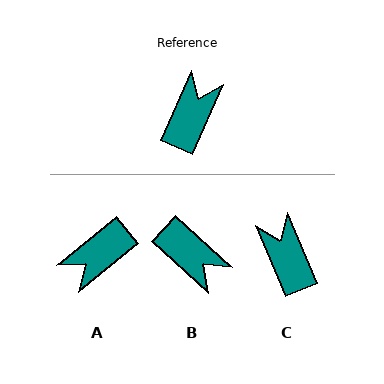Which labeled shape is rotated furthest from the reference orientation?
A, about 154 degrees away.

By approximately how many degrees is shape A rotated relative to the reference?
Approximately 154 degrees counter-clockwise.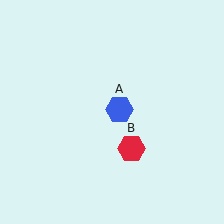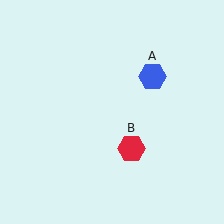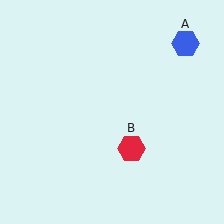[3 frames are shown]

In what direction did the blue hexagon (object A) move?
The blue hexagon (object A) moved up and to the right.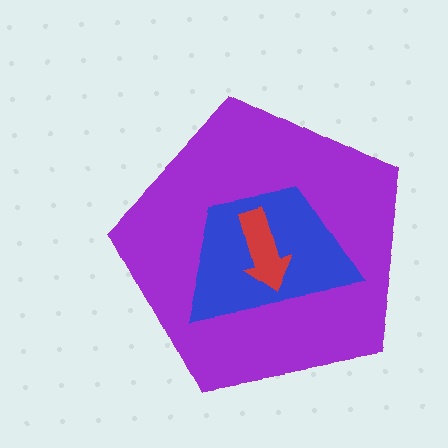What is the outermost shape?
The purple pentagon.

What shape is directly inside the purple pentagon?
The blue trapezoid.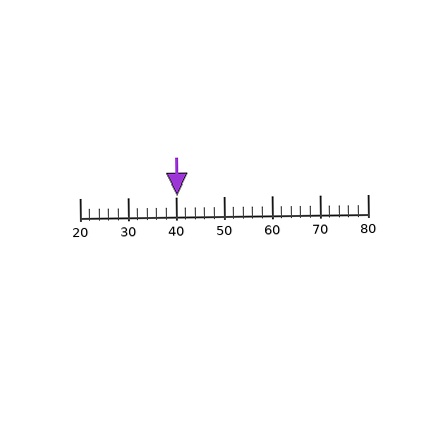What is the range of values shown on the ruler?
The ruler shows values from 20 to 80.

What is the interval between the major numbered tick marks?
The major tick marks are spaced 10 units apart.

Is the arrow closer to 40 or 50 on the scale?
The arrow is closer to 40.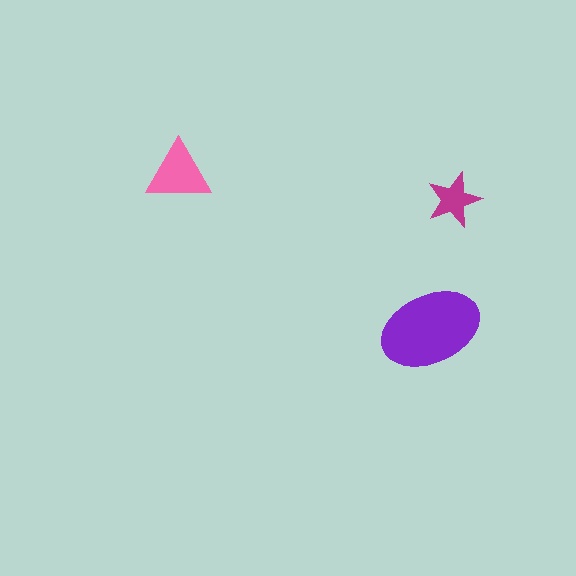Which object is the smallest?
The magenta star.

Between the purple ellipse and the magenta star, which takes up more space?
The purple ellipse.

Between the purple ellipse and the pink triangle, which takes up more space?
The purple ellipse.